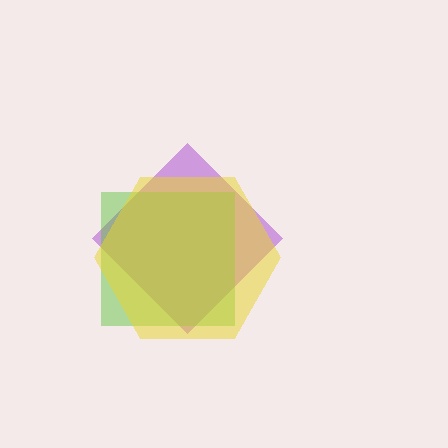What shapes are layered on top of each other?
The layered shapes are: a purple diamond, a lime square, a yellow hexagon.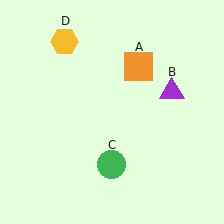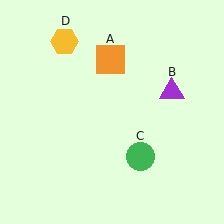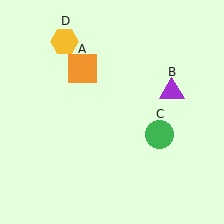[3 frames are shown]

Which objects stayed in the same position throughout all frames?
Purple triangle (object B) and yellow hexagon (object D) remained stationary.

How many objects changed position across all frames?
2 objects changed position: orange square (object A), green circle (object C).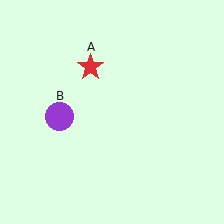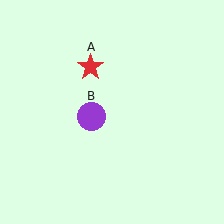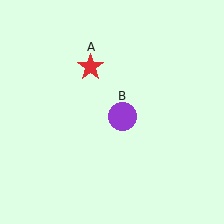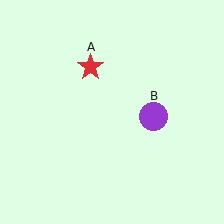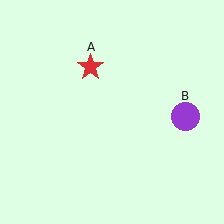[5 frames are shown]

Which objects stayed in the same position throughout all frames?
Red star (object A) remained stationary.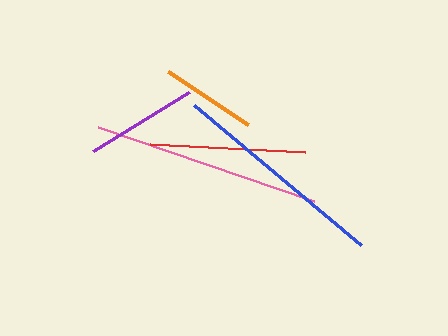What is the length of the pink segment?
The pink segment is approximately 228 pixels long.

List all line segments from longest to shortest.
From longest to shortest: pink, blue, red, purple, orange.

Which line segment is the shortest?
The orange line is the shortest at approximately 95 pixels.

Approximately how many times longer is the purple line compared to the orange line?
The purple line is approximately 1.2 times the length of the orange line.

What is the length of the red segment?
The red segment is approximately 156 pixels long.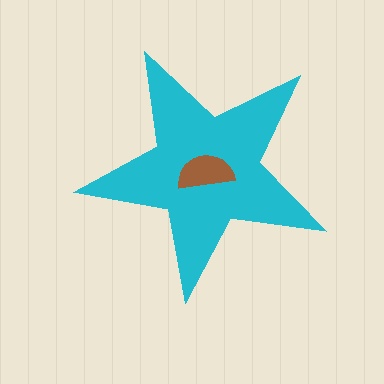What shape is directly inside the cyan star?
The brown semicircle.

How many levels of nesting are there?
2.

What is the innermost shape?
The brown semicircle.